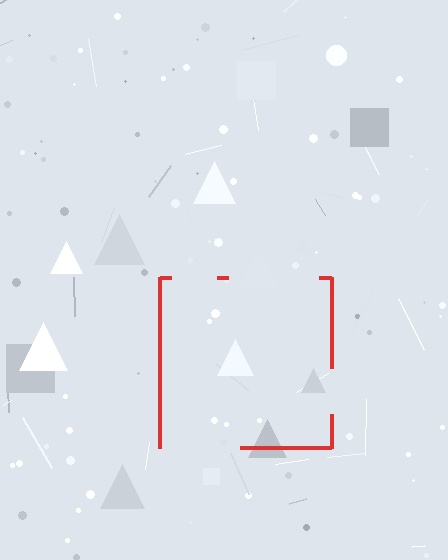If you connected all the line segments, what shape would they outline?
They would outline a square.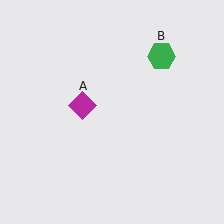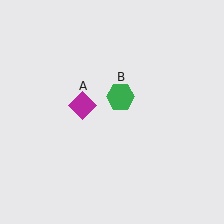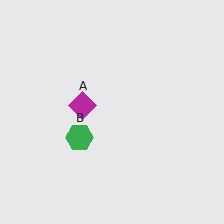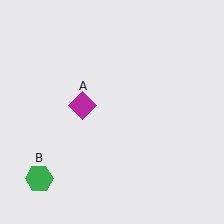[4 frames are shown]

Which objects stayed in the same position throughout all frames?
Magenta diamond (object A) remained stationary.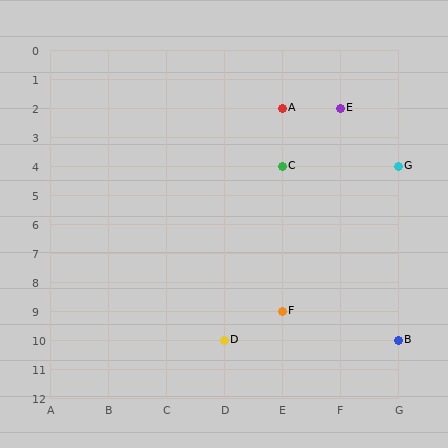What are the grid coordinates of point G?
Point G is at grid coordinates (G, 4).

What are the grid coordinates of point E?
Point E is at grid coordinates (F, 2).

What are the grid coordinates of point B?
Point B is at grid coordinates (G, 10).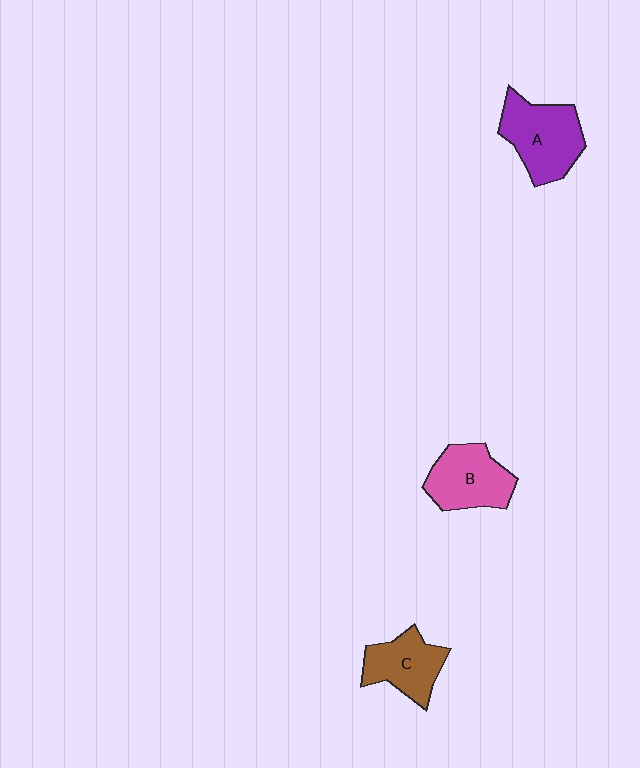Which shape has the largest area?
Shape A (purple).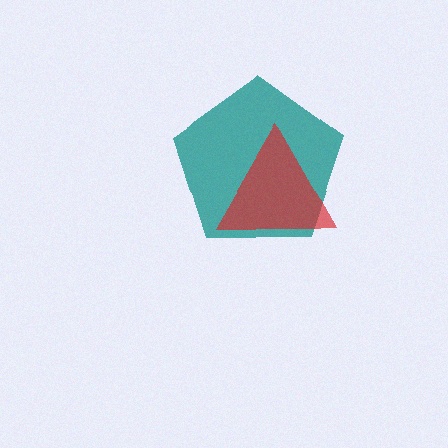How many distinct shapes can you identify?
There are 2 distinct shapes: a teal pentagon, a red triangle.